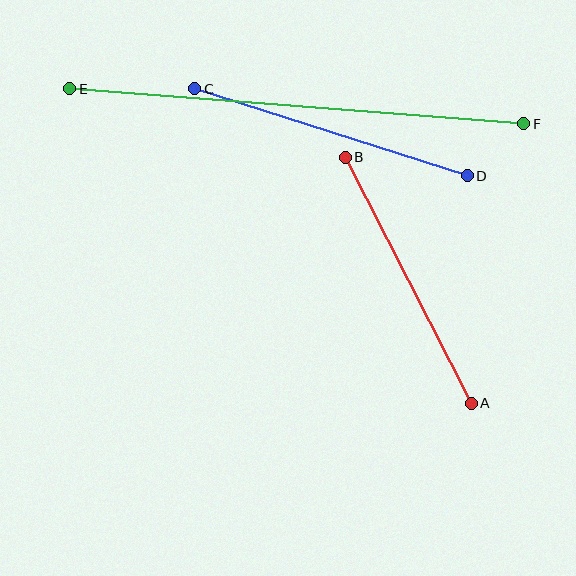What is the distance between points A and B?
The distance is approximately 276 pixels.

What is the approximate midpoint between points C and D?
The midpoint is at approximately (331, 132) pixels.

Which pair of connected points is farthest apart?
Points E and F are farthest apart.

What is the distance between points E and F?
The distance is approximately 455 pixels.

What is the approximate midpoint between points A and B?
The midpoint is at approximately (408, 280) pixels.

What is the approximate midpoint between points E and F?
The midpoint is at approximately (297, 106) pixels.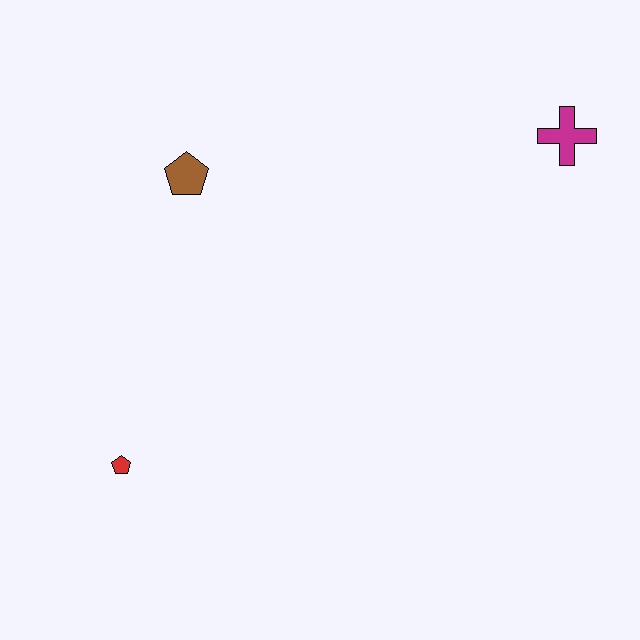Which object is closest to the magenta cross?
The brown pentagon is closest to the magenta cross.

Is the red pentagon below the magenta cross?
Yes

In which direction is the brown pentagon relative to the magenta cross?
The brown pentagon is to the left of the magenta cross.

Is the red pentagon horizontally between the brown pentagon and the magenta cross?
No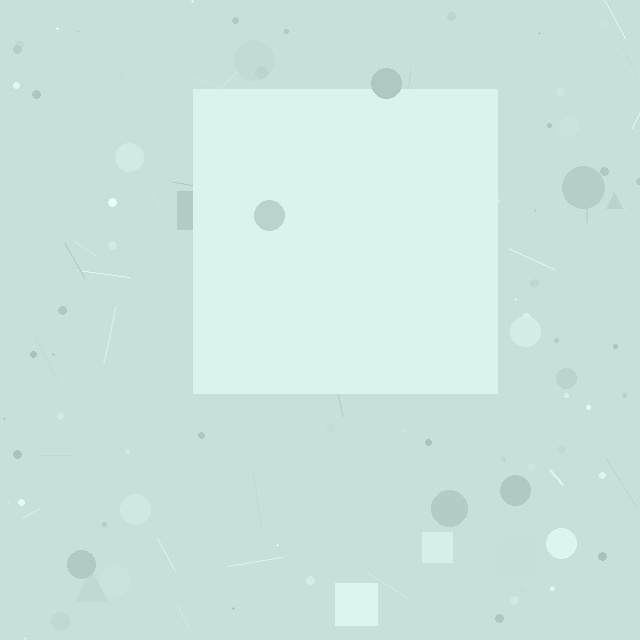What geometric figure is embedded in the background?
A square is embedded in the background.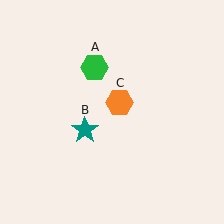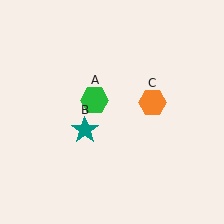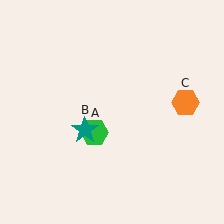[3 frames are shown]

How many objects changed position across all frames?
2 objects changed position: green hexagon (object A), orange hexagon (object C).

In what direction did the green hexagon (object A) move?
The green hexagon (object A) moved down.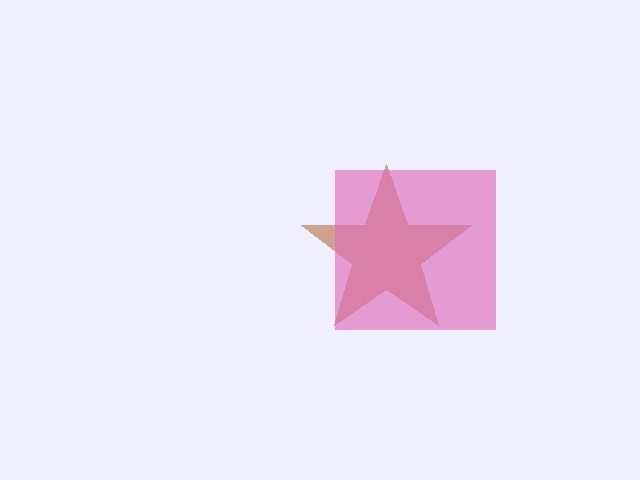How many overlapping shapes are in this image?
There are 2 overlapping shapes in the image.